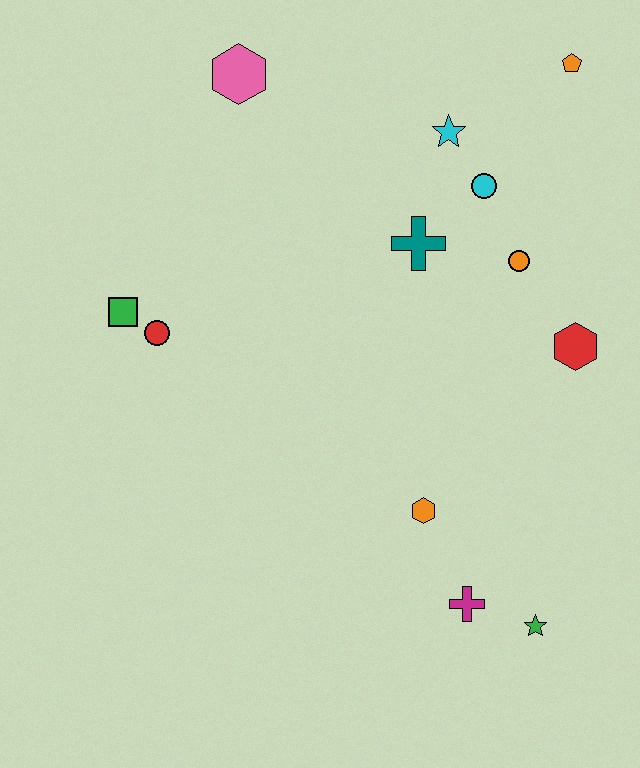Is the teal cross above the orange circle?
Yes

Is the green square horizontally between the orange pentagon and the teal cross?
No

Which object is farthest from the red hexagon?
The green square is farthest from the red hexagon.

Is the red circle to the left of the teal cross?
Yes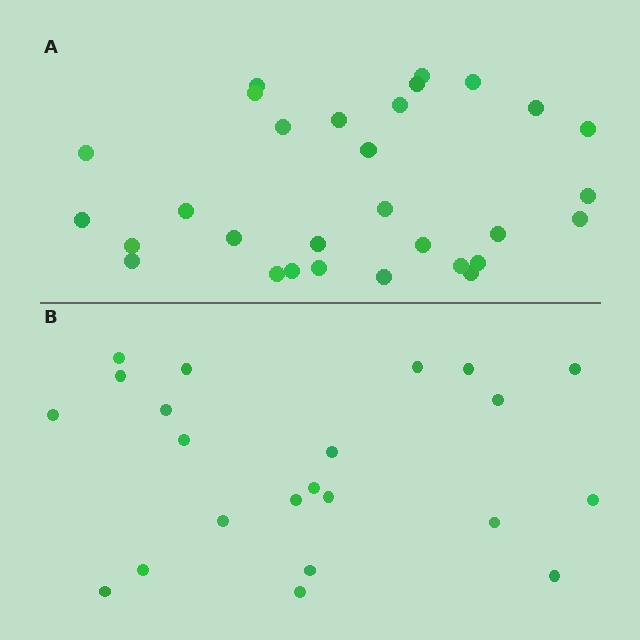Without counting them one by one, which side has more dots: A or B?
Region A (the top region) has more dots.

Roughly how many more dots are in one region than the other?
Region A has roughly 8 or so more dots than region B.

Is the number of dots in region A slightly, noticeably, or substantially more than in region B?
Region A has noticeably more, but not dramatically so. The ratio is roughly 1.4 to 1.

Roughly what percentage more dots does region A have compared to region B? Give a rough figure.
About 35% more.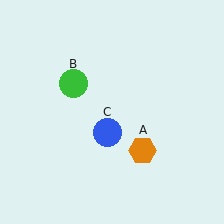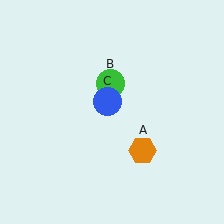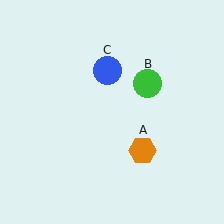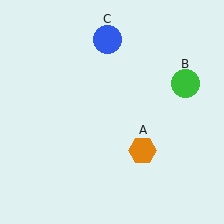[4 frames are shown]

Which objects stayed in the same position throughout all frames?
Orange hexagon (object A) remained stationary.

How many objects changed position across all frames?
2 objects changed position: green circle (object B), blue circle (object C).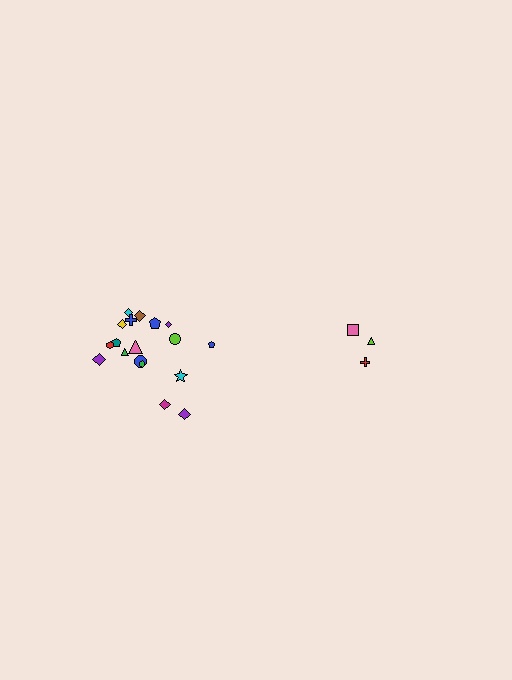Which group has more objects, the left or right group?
The left group.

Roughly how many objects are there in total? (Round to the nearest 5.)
Roughly 20 objects in total.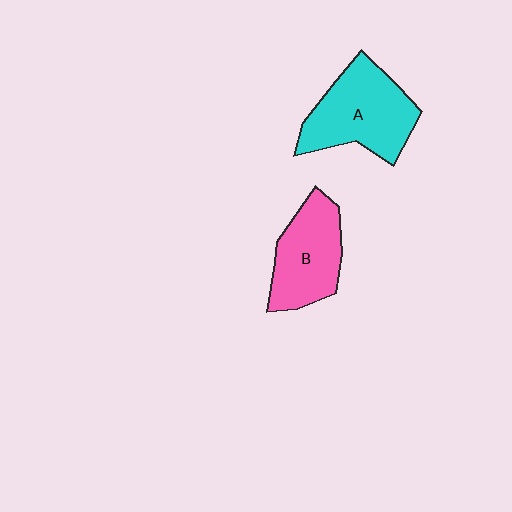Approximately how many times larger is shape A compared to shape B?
Approximately 1.2 times.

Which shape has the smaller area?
Shape B (pink).